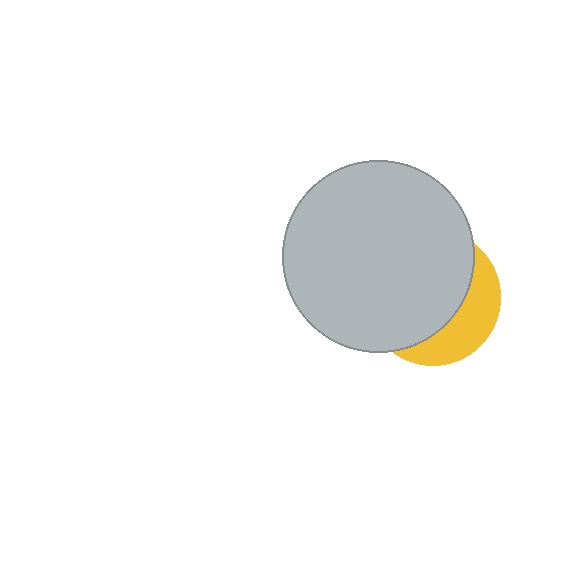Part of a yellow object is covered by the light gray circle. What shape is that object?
It is a circle.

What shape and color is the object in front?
The object in front is a light gray circle.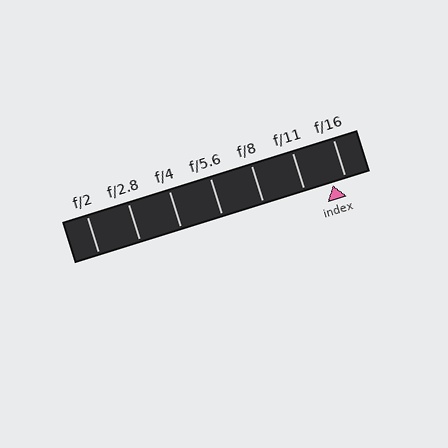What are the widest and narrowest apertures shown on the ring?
The widest aperture shown is f/2 and the narrowest is f/16.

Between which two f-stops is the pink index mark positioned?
The index mark is between f/11 and f/16.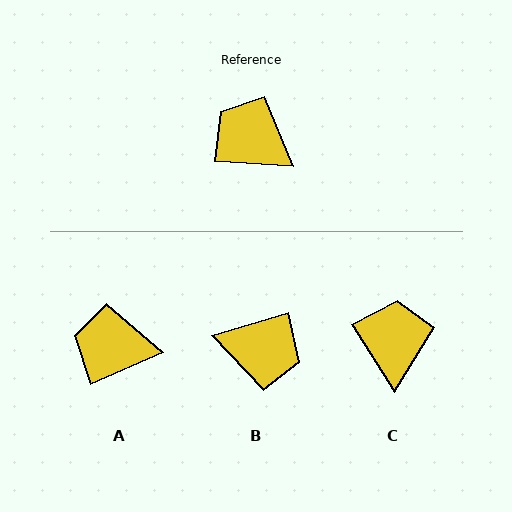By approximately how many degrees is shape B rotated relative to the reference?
Approximately 160 degrees clockwise.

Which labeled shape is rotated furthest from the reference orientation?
B, about 160 degrees away.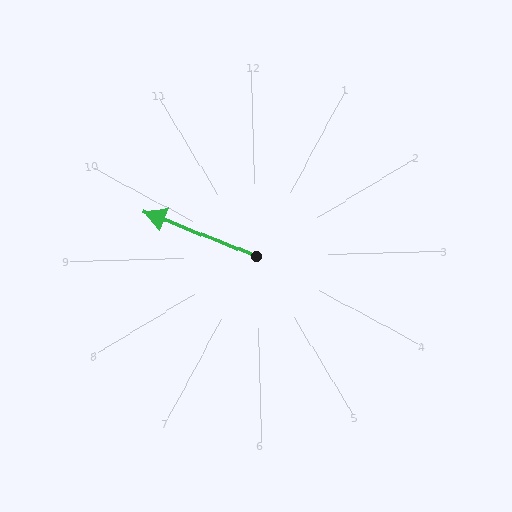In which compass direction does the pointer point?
Northwest.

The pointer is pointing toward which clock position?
Roughly 10 o'clock.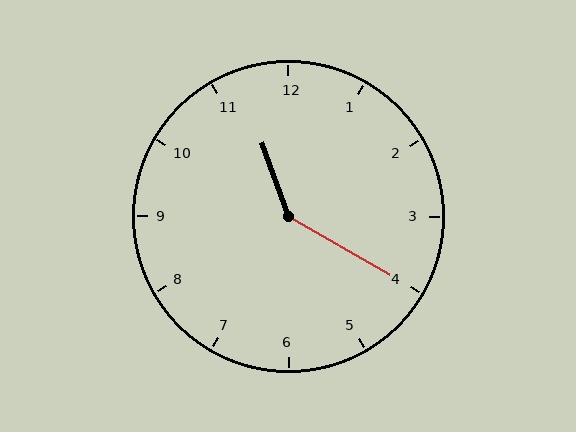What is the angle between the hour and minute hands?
Approximately 140 degrees.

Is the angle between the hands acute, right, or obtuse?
It is obtuse.